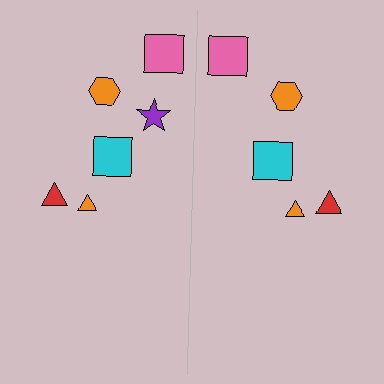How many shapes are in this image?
There are 11 shapes in this image.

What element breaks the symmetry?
A purple star is missing from the right side.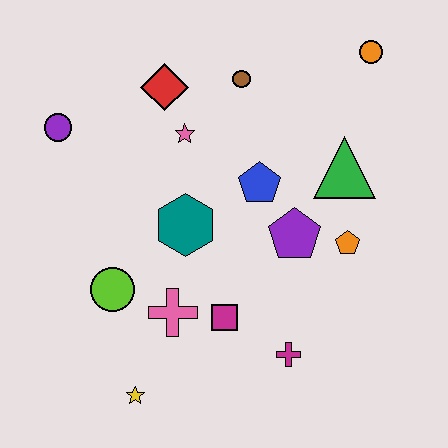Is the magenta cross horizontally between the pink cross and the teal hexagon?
No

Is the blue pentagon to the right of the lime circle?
Yes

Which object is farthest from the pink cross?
The orange circle is farthest from the pink cross.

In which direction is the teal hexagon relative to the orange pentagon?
The teal hexagon is to the left of the orange pentagon.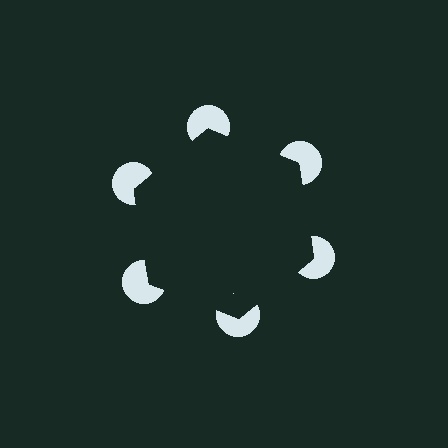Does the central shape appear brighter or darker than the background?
It typically appears slightly darker than the background, even though no actual brightness change is drawn.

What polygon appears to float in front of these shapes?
An illusory hexagon — its edges are inferred from the aligned wedge cuts in the pac-man discs, not physically drawn.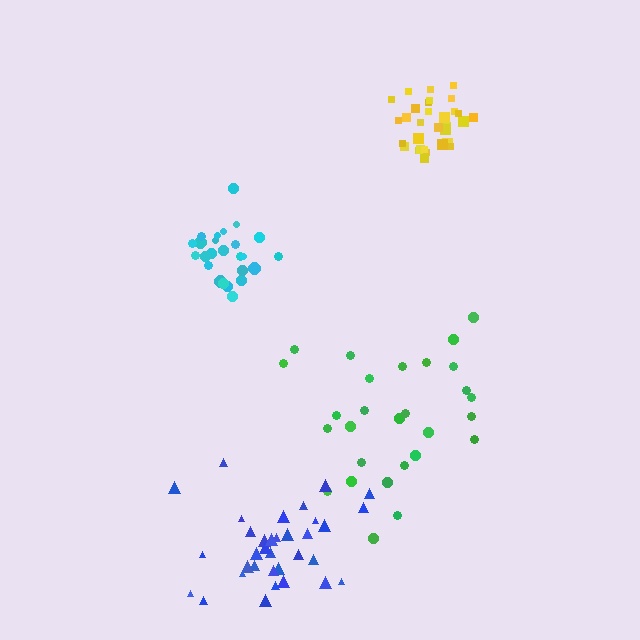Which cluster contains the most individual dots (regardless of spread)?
Blue (34).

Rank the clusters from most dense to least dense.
yellow, cyan, blue, green.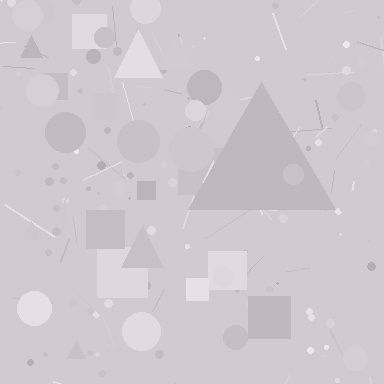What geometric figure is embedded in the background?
A triangle is embedded in the background.